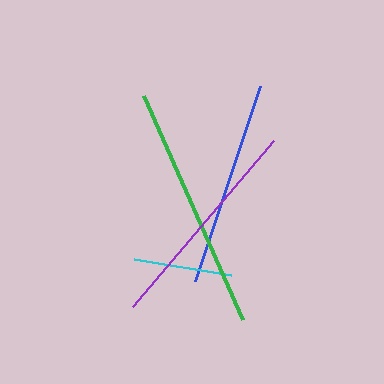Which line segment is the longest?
The green line is the longest at approximately 245 pixels.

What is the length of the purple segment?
The purple segment is approximately 218 pixels long.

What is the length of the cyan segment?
The cyan segment is approximately 98 pixels long.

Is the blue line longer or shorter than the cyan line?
The blue line is longer than the cyan line.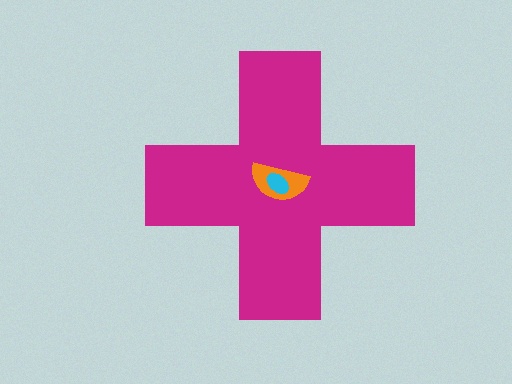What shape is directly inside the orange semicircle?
The cyan ellipse.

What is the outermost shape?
The magenta cross.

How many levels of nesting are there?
3.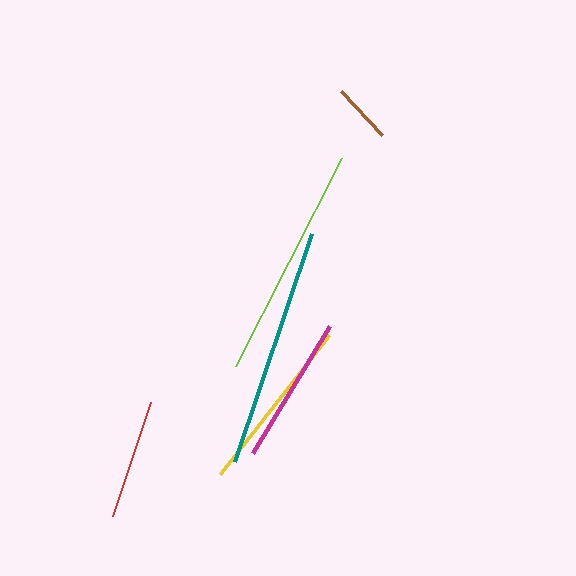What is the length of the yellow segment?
The yellow segment is approximately 177 pixels long.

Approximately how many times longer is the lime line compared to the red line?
The lime line is approximately 1.9 times the length of the red line.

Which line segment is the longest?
The teal line is the longest at approximately 241 pixels.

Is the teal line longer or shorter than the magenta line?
The teal line is longer than the magenta line.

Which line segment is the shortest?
The brown line is the shortest at approximately 60 pixels.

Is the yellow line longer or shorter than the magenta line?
The yellow line is longer than the magenta line.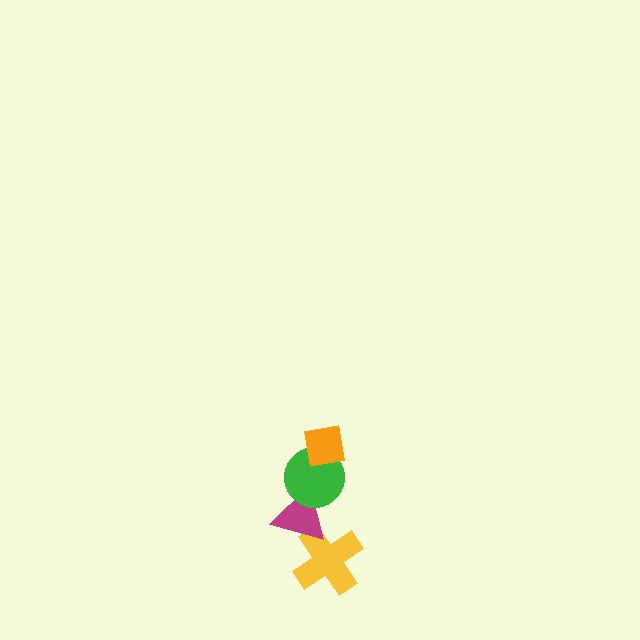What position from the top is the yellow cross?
The yellow cross is 4th from the top.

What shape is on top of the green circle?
The orange square is on top of the green circle.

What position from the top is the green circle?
The green circle is 2nd from the top.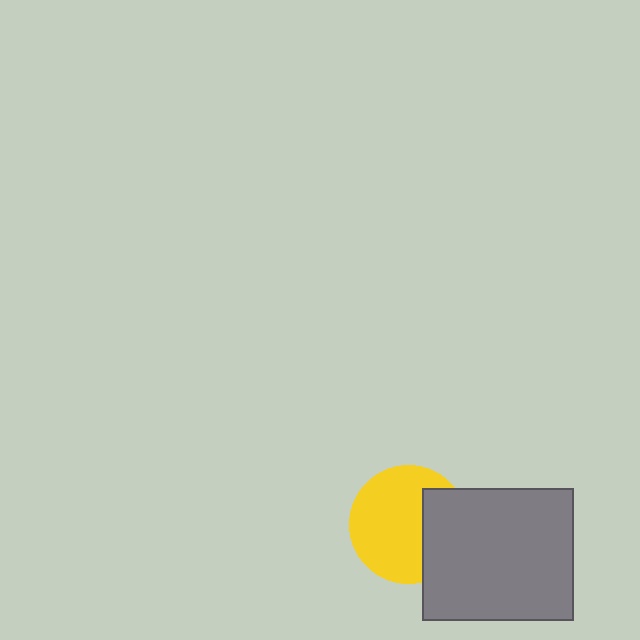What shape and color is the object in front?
The object in front is a gray rectangle.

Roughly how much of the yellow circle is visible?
Most of it is visible (roughly 68%).